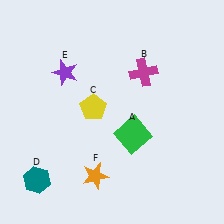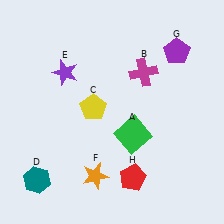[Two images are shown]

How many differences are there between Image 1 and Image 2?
There are 2 differences between the two images.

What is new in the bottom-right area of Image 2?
A red pentagon (H) was added in the bottom-right area of Image 2.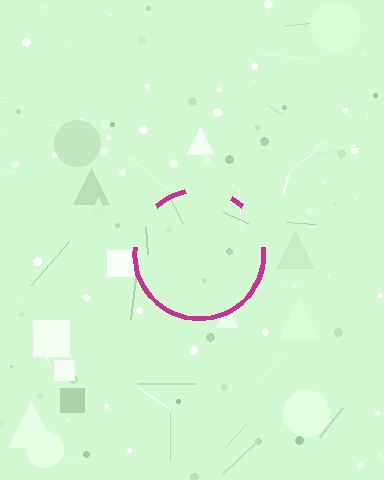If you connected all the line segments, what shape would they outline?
They would outline a circle.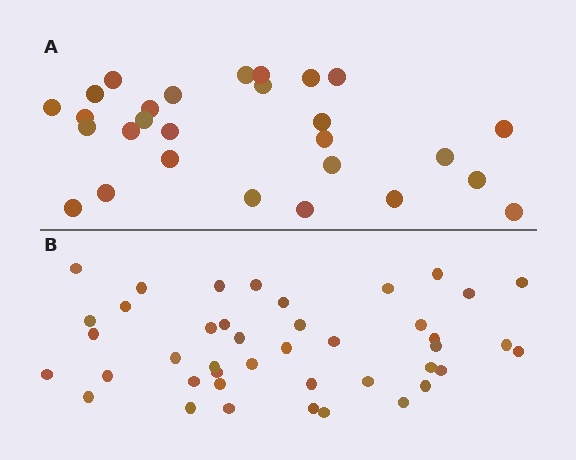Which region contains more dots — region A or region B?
Region B (the bottom region) has more dots.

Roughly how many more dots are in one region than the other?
Region B has approximately 15 more dots than region A.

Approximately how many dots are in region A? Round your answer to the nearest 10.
About 30 dots. (The exact count is 28, which rounds to 30.)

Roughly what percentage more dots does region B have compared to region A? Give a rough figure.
About 50% more.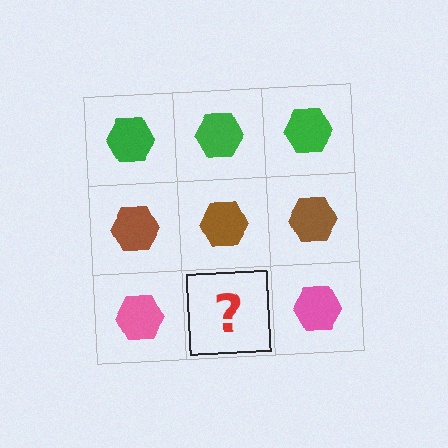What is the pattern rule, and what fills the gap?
The rule is that each row has a consistent color. The gap should be filled with a pink hexagon.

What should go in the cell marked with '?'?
The missing cell should contain a pink hexagon.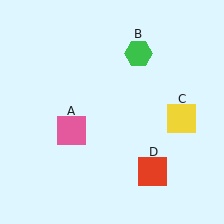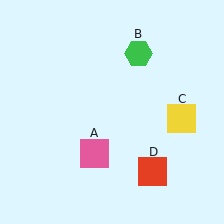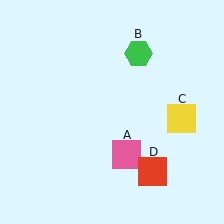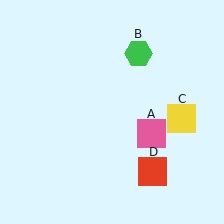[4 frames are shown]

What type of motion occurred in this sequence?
The pink square (object A) rotated counterclockwise around the center of the scene.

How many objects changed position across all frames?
1 object changed position: pink square (object A).